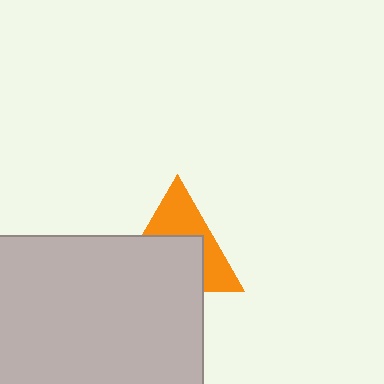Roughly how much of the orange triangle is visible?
About half of it is visible (roughly 45%).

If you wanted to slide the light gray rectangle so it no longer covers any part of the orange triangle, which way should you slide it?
Slide it down — that is the most direct way to separate the two shapes.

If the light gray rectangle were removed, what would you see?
You would see the complete orange triangle.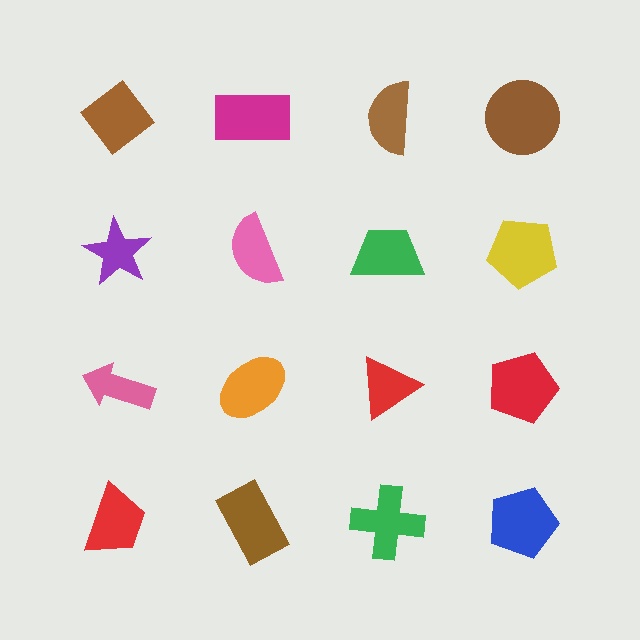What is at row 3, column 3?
A red triangle.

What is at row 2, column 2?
A pink semicircle.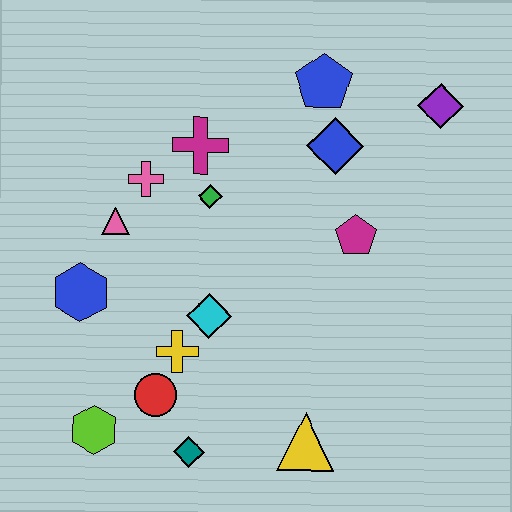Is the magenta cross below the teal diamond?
No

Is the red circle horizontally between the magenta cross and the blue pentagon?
No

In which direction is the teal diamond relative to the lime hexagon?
The teal diamond is to the right of the lime hexagon.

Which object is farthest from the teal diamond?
The purple diamond is farthest from the teal diamond.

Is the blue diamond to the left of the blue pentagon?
No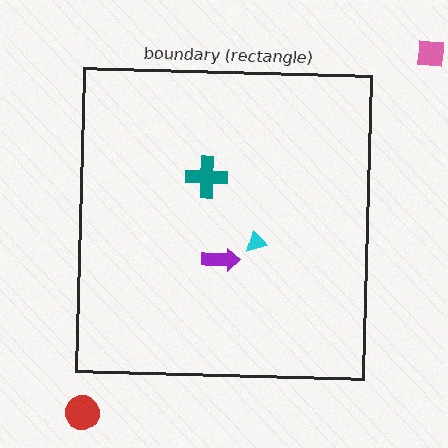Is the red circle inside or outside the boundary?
Outside.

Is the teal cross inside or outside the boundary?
Inside.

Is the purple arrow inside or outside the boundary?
Inside.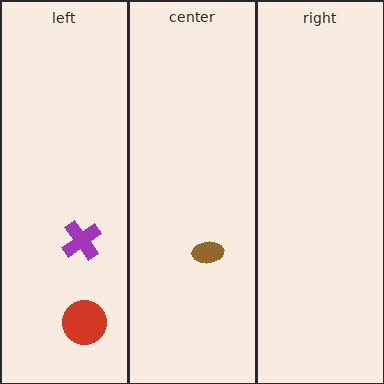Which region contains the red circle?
The left region.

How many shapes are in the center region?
1.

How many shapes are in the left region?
2.